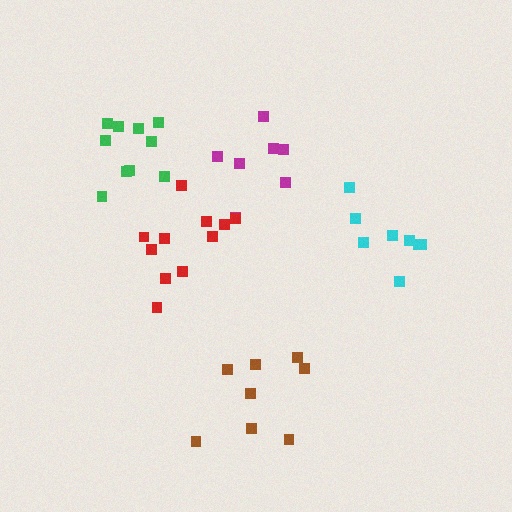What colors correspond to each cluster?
The clusters are colored: cyan, green, magenta, brown, red.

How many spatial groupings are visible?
There are 5 spatial groupings.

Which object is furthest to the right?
The cyan cluster is rightmost.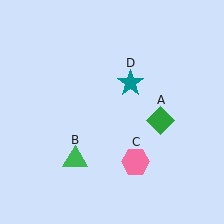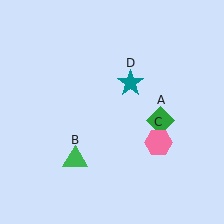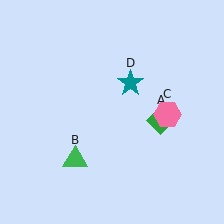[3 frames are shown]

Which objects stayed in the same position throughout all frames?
Green diamond (object A) and green triangle (object B) and teal star (object D) remained stationary.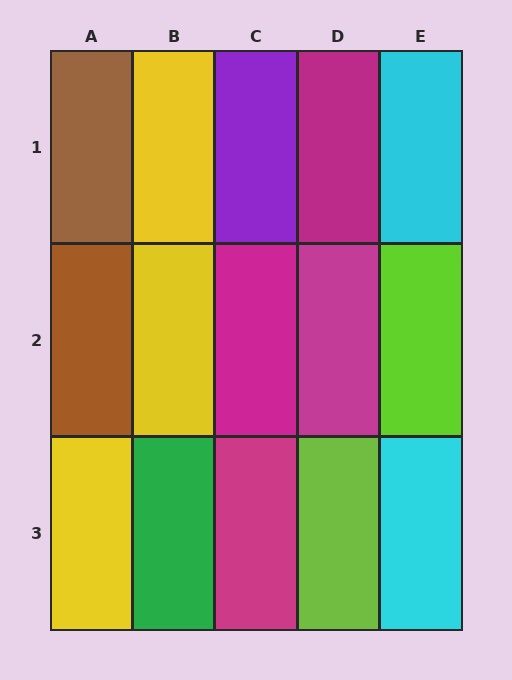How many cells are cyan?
2 cells are cyan.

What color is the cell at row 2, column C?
Magenta.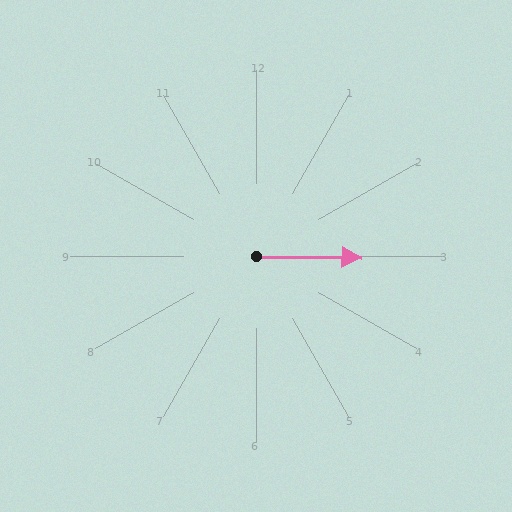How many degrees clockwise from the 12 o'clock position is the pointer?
Approximately 91 degrees.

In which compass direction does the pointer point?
East.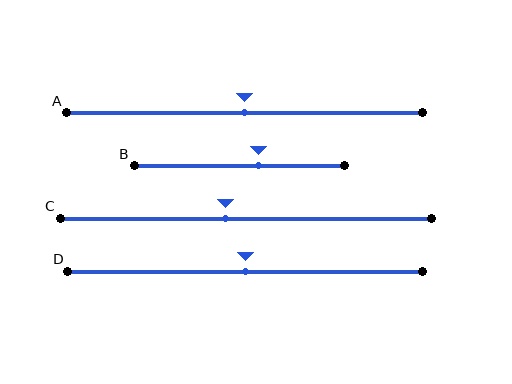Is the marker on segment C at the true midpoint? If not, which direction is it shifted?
No, the marker on segment C is shifted to the left by about 6% of the segment length.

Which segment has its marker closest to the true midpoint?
Segment A has its marker closest to the true midpoint.